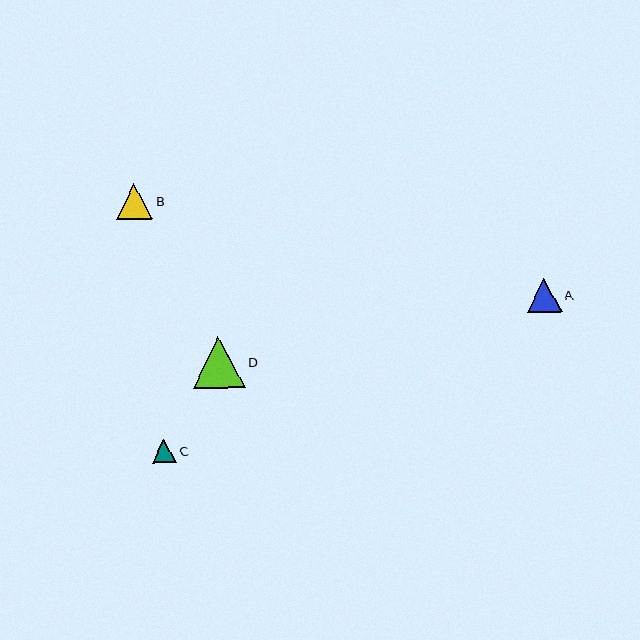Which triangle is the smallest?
Triangle C is the smallest with a size of approximately 24 pixels.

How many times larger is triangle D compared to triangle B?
Triangle D is approximately 1.4 times the size of triangle B.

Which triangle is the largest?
Triangle D is the largest with a size of approximately 52 pixels.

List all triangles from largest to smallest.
From largest to smallest: D, B, A, C.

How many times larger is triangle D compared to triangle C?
Triangle D is approximately 2.2 times the size of triangle C.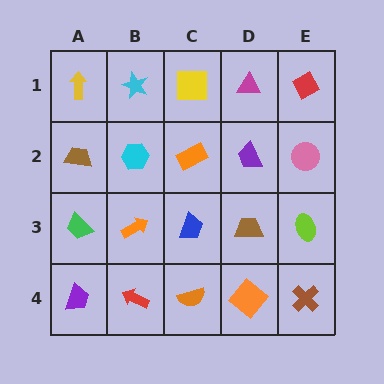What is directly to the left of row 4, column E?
An orange diamond.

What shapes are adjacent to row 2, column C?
A yellow square (row 1, column C), a blue trapezoid (row 3, column C), a cyan hexagon (row 2, column B), a purple trapezoid (row 2, column D).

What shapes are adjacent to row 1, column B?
A cyan hexagon (row 2, column B), a yellow arrow (row 1, column A), a yellow square (row 1, column C).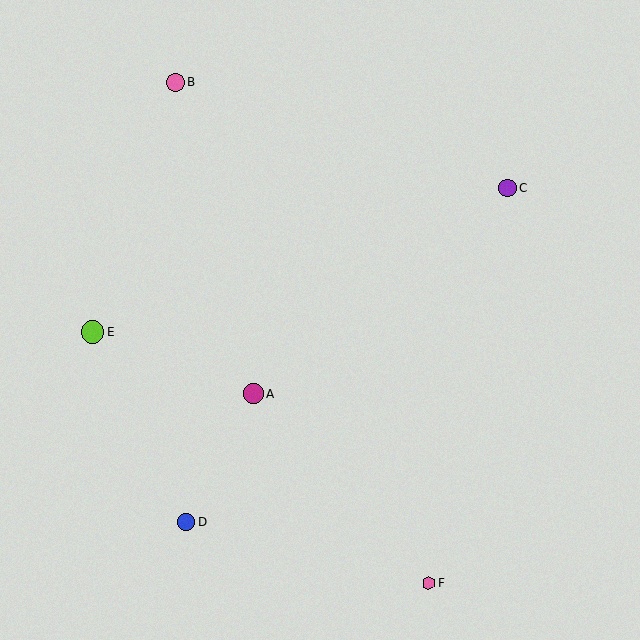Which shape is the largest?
The lime circle (labeled E) is the largest.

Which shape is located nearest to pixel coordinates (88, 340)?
The lime circle (labeled E) at (93, 332) is nearest to that location.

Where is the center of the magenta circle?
The center of the magenta circle is at (253, 393).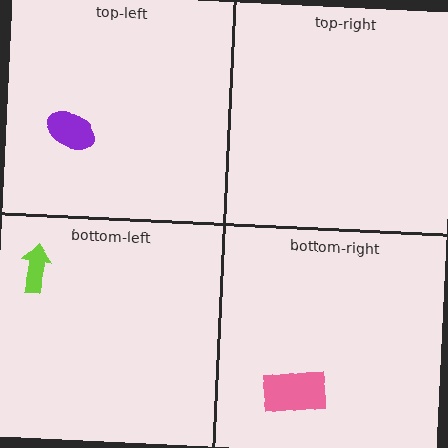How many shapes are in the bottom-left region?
1.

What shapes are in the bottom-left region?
The lime arrow.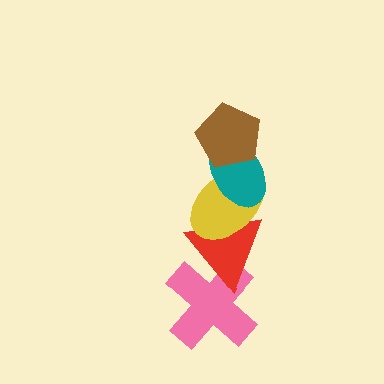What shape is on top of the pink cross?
The red triangle is on top of the pink cross.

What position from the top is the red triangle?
The red triangle is 4th from the top.